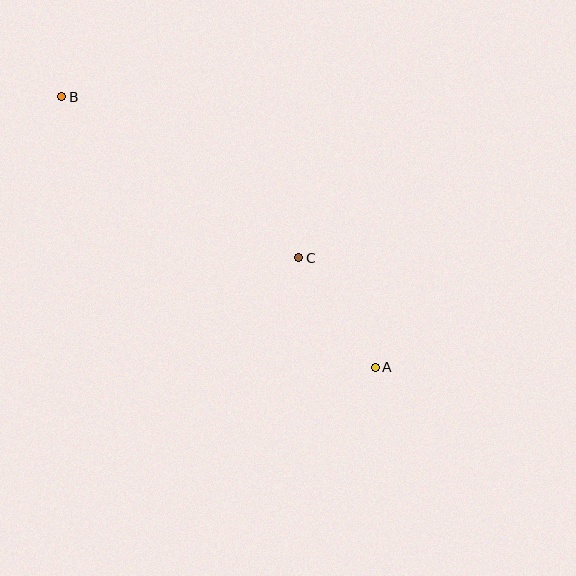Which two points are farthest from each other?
Points A and B are farthest from each other.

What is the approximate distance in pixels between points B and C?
The distance between B and C is approximately 286 pixels.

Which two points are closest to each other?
Points A and C are closest to each other.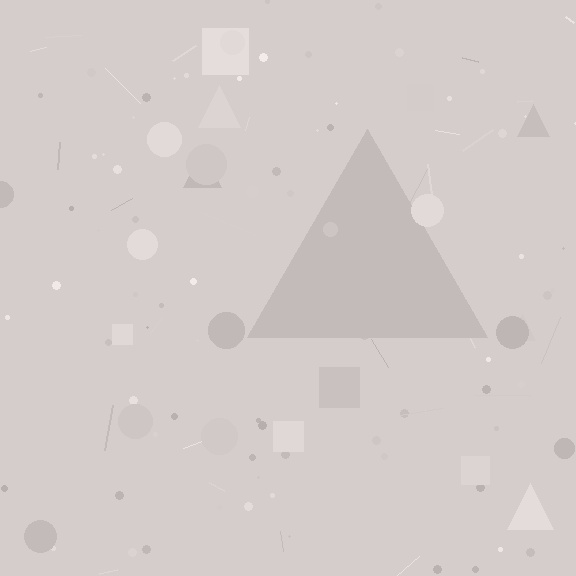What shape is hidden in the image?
A triangle is hidden in the image.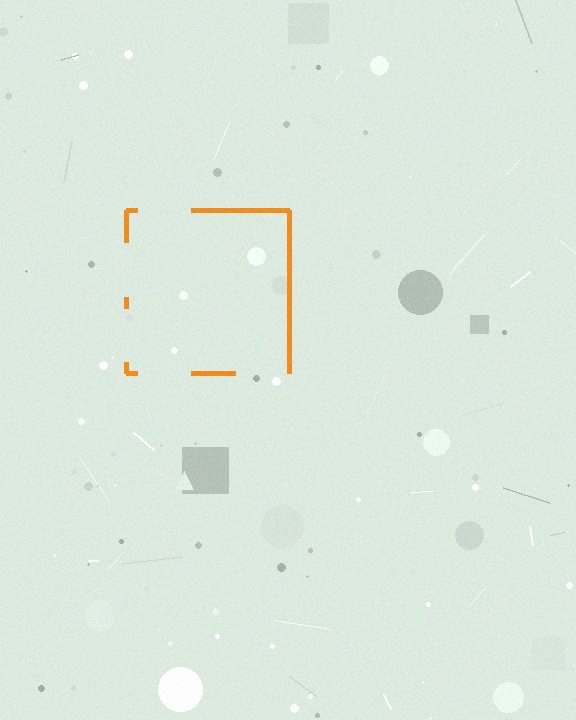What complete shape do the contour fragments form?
The contour fragments form a square.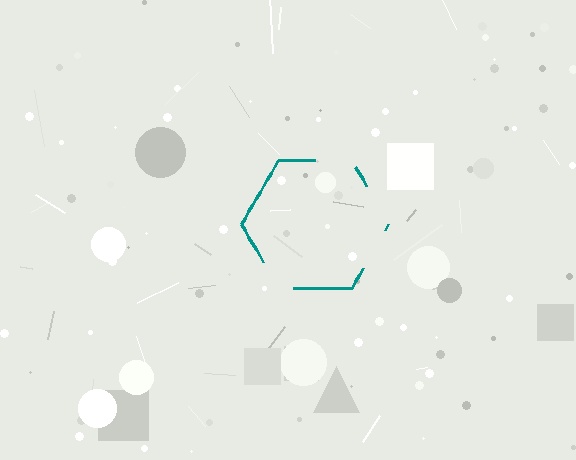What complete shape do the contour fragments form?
The contour fragments form a hexagon.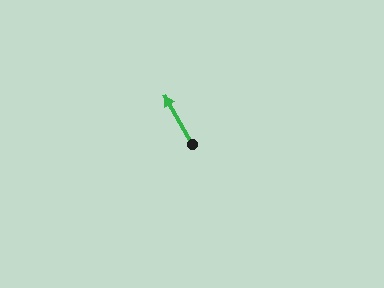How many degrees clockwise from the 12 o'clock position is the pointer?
Approximately 330 degrees.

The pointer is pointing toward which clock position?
Roughly 11 o'clock.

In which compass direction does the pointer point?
Northwest.